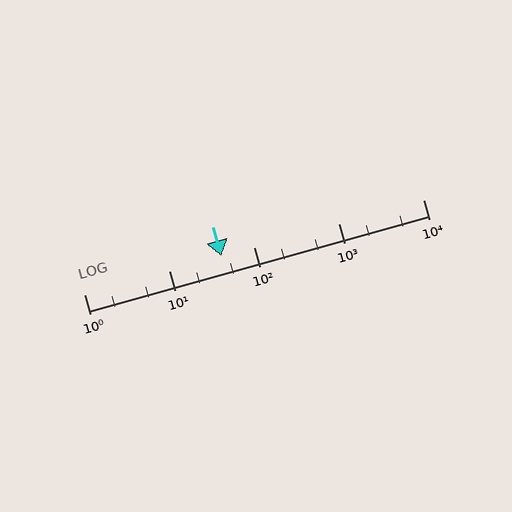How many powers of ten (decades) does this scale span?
The scale spans 4 decades, from 1 to 10000.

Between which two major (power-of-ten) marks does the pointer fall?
The pointer is between 10 and 100.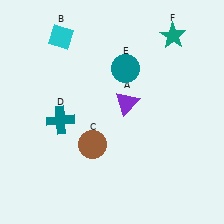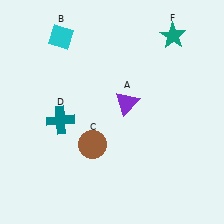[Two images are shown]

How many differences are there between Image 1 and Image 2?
There is 1 difference between the two images.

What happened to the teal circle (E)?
The teal circle (E) was removed in Image 2. It was in the top-right area of Image 1.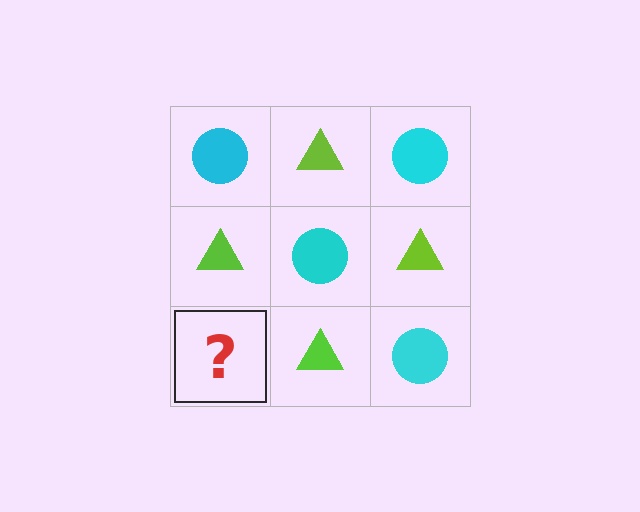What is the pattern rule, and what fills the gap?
The rule is that it alternates cyan circle and lime triangle in a checkerboard pattern. The gap should be filled with a cyan circle.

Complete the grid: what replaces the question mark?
The question mark should be replaced with a cyan circle.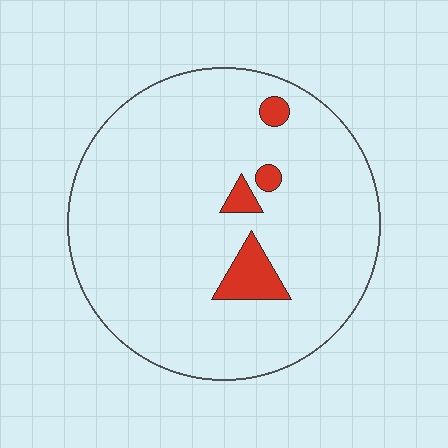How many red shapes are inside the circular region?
4.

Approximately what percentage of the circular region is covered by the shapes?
Approximately 5%.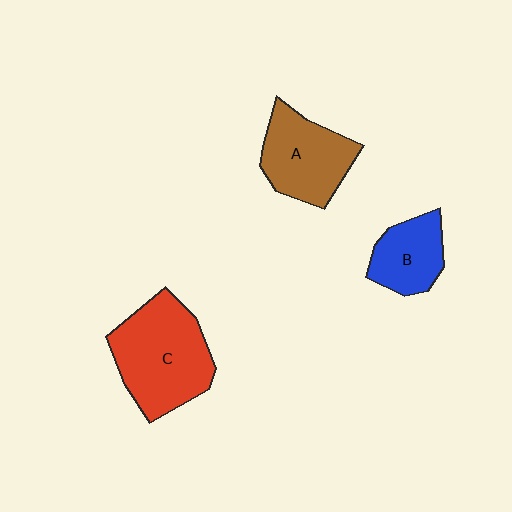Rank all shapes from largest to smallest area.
From largest to smallest: C (red), A (brown), B (blue).